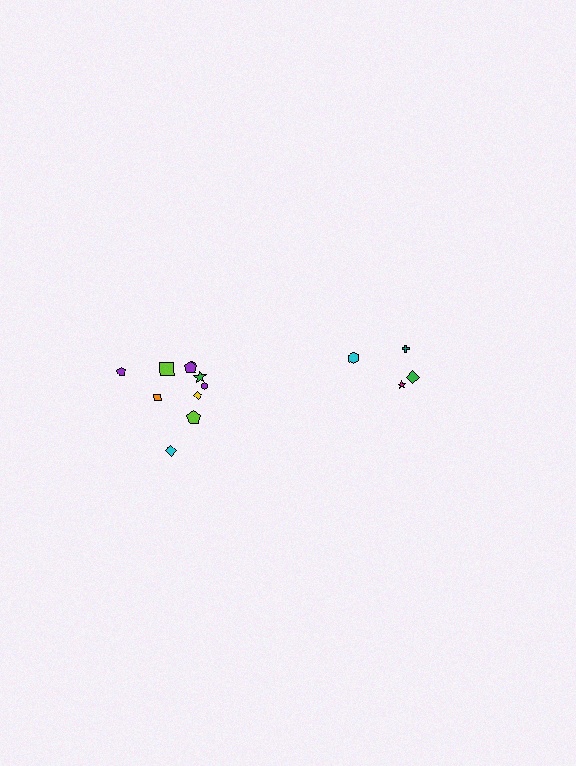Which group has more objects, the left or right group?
The left group.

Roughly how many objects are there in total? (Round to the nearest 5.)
Roughly 15 objects in total.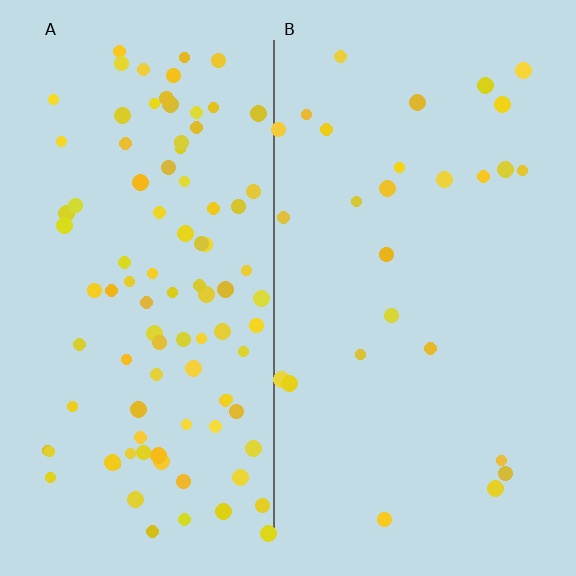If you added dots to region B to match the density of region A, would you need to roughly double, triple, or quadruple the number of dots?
Approximately quadruple.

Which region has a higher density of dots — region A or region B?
A (the left).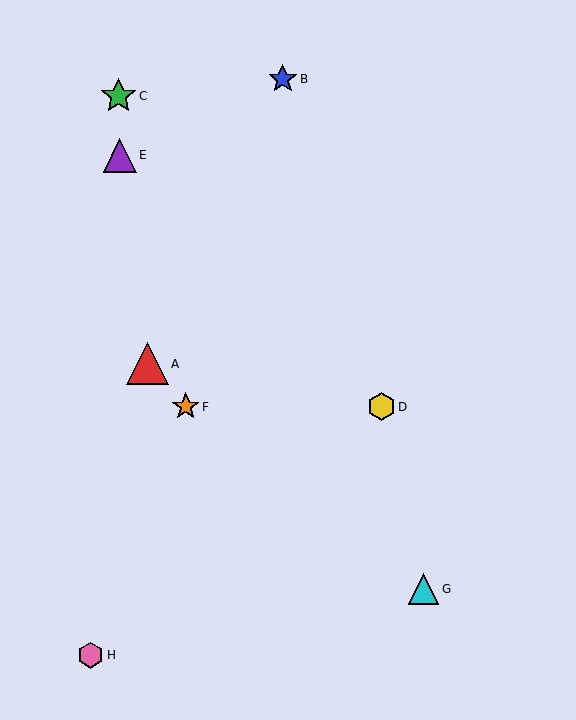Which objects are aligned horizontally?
Objects D, F are aligned horizontally.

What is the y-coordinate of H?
Object H is at y≈655.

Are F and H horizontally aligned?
No, F is at y≈407 and H is at y≈655.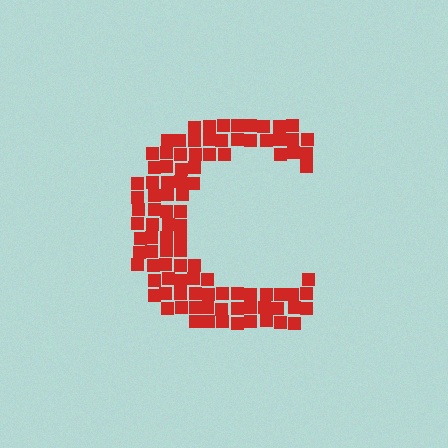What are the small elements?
The small elements are squares.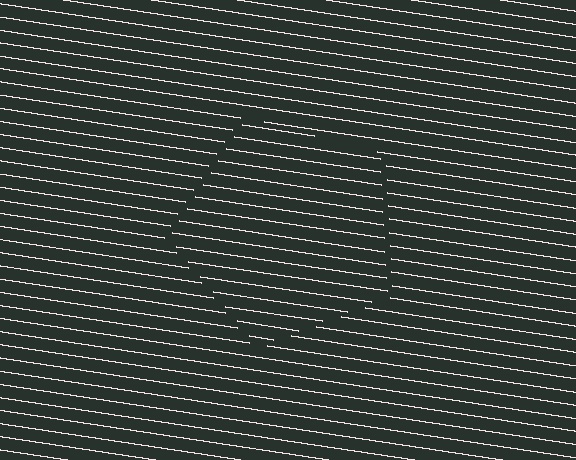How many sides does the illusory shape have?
5 sides — the line-ends trace a pentagon.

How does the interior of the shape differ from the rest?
The interior of the shape contains the same grating, shifted by half a period — the contour is defined by the phase discontinuity where line-ends from the inner and outer gratings abut.